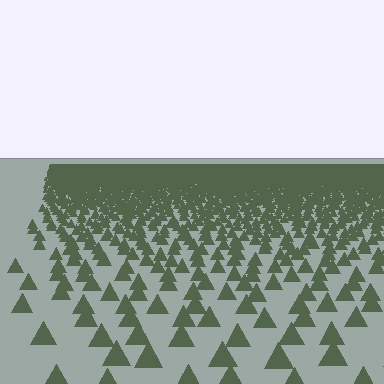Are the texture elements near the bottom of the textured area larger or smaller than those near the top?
Larger. Near the bottom, elements are closer to the viewer and appear at a bigger on-screen size.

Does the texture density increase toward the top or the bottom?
Density increases toward the top.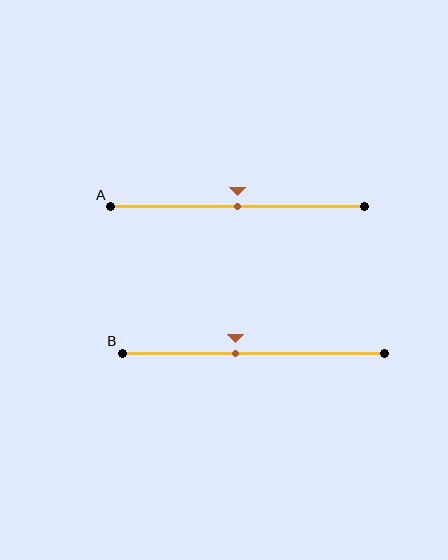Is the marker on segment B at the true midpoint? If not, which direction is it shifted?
No, the marker on segment B is shifted to the left by about 7% of the segment length.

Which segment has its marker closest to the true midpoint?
Segment A has its marker closest to the true midpoint.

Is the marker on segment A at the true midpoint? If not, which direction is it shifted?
Yes, the marker on segment A is at the true midpoint.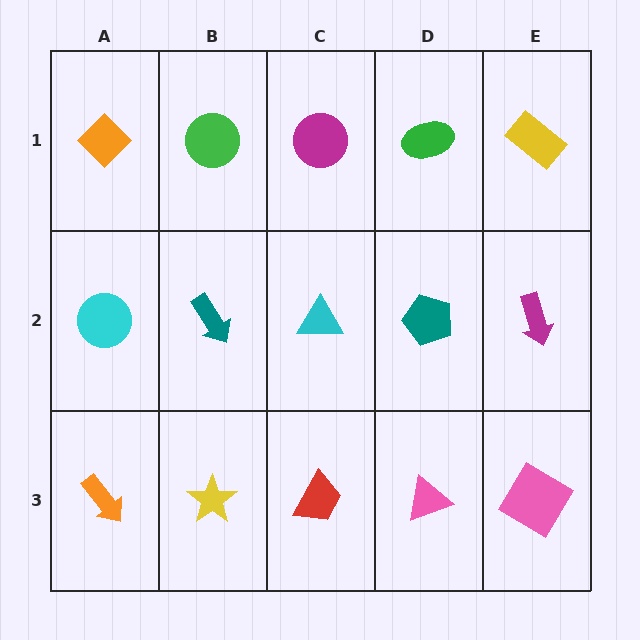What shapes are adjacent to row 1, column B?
A teal arrow (row 2, column B), an orange diamond (row 1, column A), a magenta circle (row 1, column C).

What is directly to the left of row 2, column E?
A teal pentagon.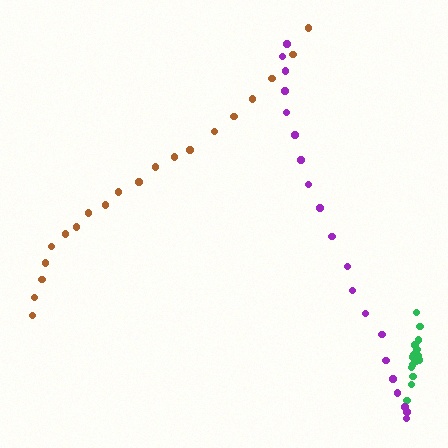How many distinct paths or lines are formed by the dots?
There are 3 distinct paths.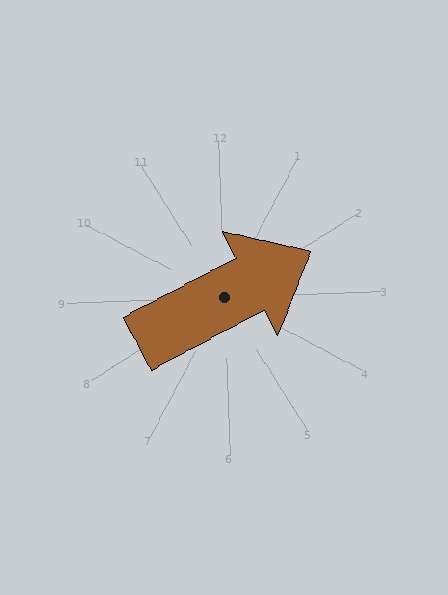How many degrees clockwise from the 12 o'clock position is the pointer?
Approximately 64 degrees.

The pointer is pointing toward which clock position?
Roughly 2 o'clock.